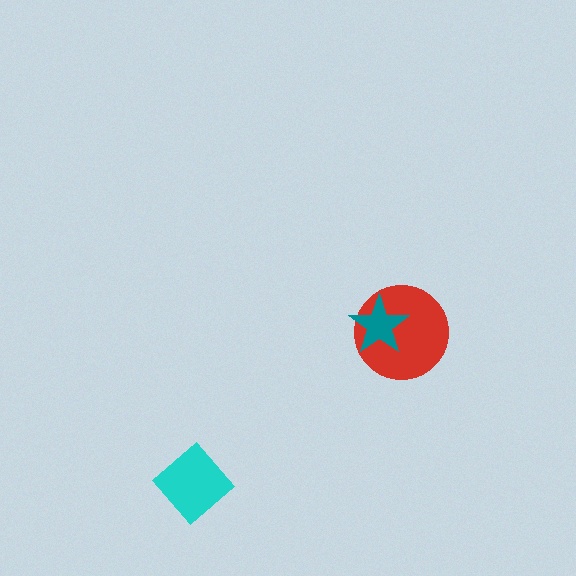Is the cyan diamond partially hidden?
No, no other shape covers it.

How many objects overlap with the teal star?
1 object overlaps with the teal star.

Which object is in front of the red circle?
The teal star is in front of the red circle.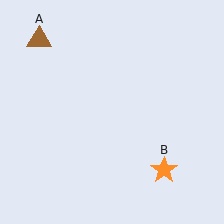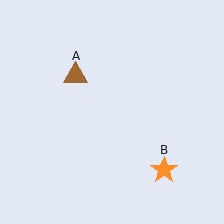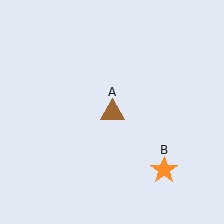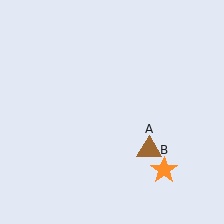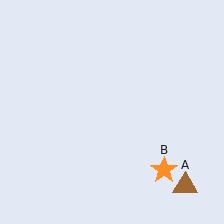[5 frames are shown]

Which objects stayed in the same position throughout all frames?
Orange star (object B) remained stationary.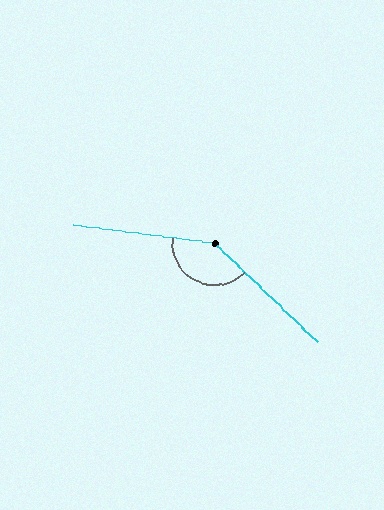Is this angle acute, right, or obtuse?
It is obtuse.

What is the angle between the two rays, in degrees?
Approximately 144 degrees.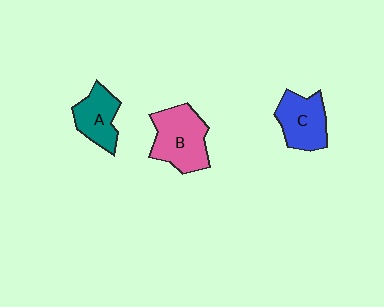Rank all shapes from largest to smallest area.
From largest to smallest: B (pink), C (blue), A (teal).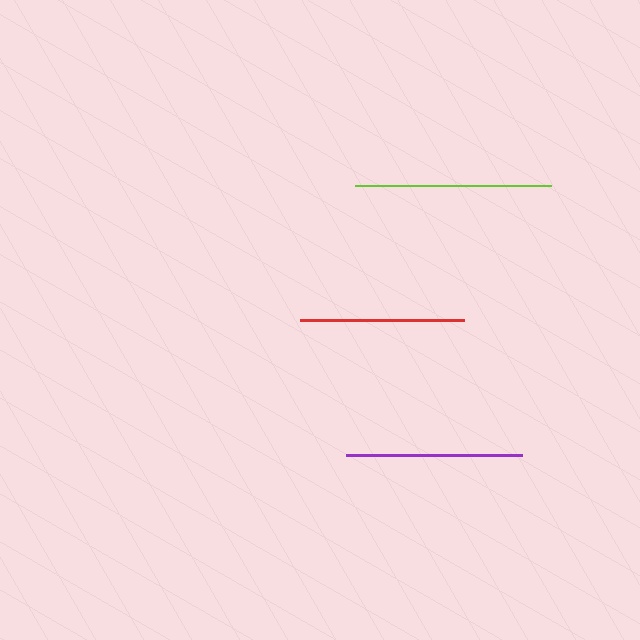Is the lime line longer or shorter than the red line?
The lime line is longer than the red line.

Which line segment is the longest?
The lime line is the longest at approximately 196 pixels.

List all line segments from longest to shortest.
From longest to shortest: lime, purple, red.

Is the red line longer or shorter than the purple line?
The purple line is longer than the red line.